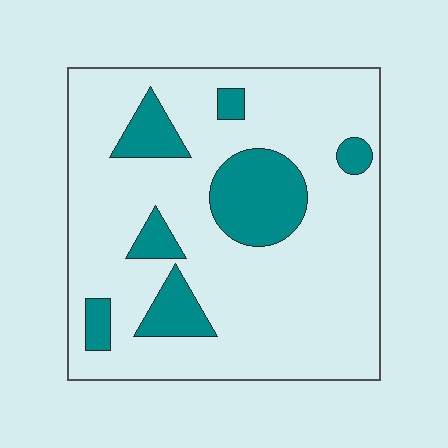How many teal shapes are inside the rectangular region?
7.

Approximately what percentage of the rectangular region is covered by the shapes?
Approximately 20%.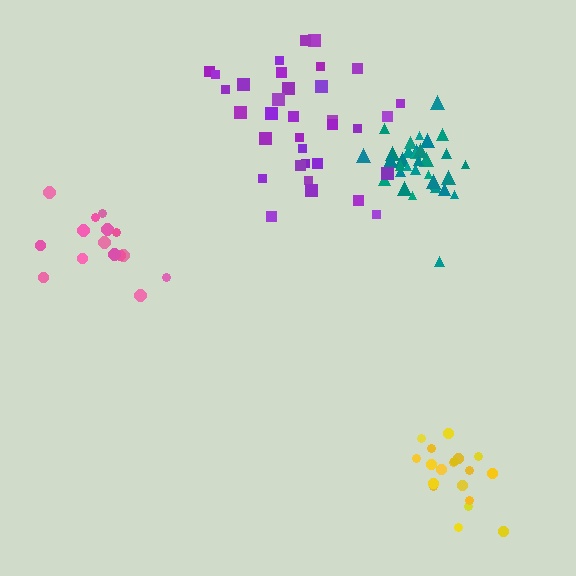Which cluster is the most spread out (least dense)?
Purple.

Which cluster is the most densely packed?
Teal.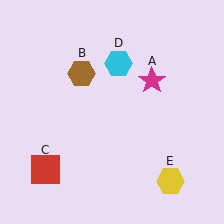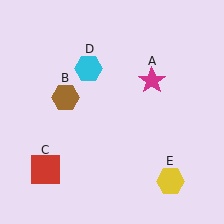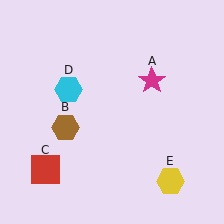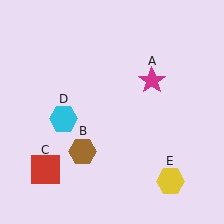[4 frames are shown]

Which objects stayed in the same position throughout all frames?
Magenta star (object A) and red square (object C) and yellow hexagon (object E) remained stationary.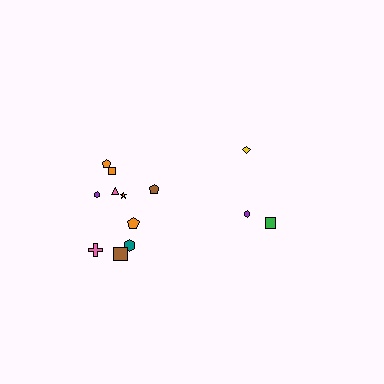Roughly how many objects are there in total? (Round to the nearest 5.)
Roughly 15 objects in total.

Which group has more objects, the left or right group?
The left group.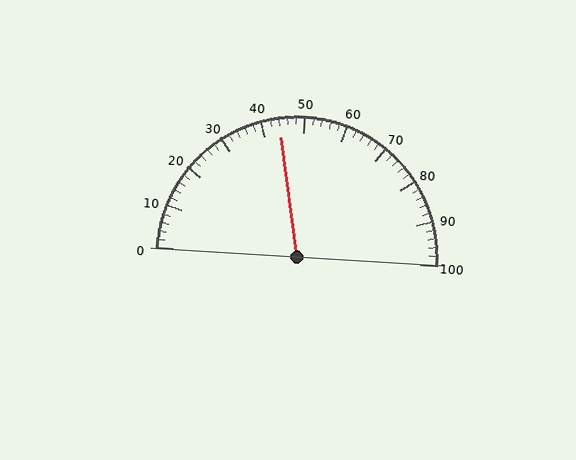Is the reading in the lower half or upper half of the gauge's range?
The reading is in the lower half of the range (0 to 100).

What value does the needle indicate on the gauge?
The needle indicates approximately 44.